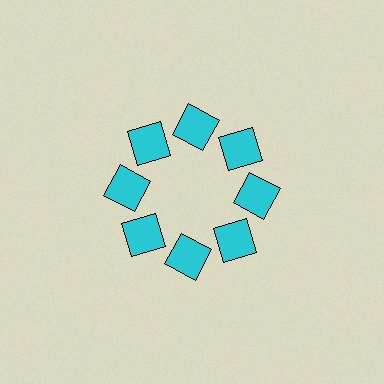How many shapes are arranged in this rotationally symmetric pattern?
There are 8 shapes, arranged in 8 groups of 1.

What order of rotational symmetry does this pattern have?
This pattern has 8-fold rotational symmetry.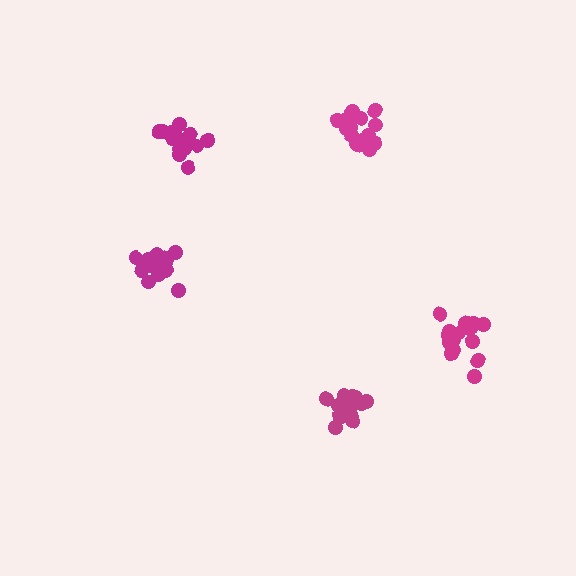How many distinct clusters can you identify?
There are 5 distinct clusters.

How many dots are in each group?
Group 1: 20 dots, Group 2: 16 dots, Group 3: 17 dots, Group 4: 20 dots, Group 5: 20 dots (93 total).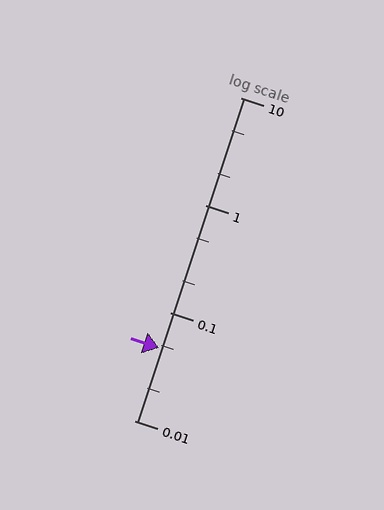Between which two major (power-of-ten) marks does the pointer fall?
The pointer is between 0.01 and 0.1.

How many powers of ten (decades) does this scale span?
The scale spans 3 decades, from 0.01 to 10.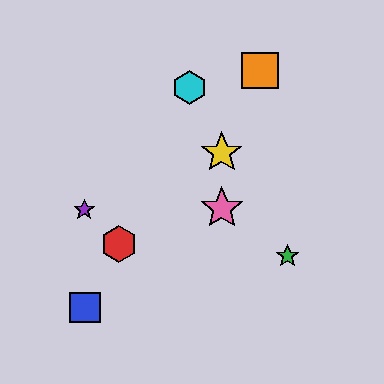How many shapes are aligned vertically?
2 shapes (the yellow star, the pink star) are aligned vertically.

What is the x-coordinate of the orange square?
The orange square is at x≈260.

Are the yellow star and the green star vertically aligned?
No, the yellow star is at x≈222 and the green star is at x≈287.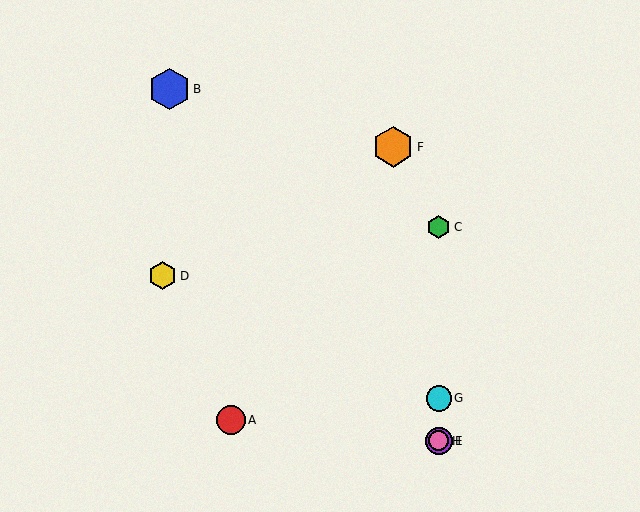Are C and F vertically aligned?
No, C is at x≈439 and F is at x≈393.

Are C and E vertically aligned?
Yes, both are at x≈439.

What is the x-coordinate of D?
Object D is at x≈163.